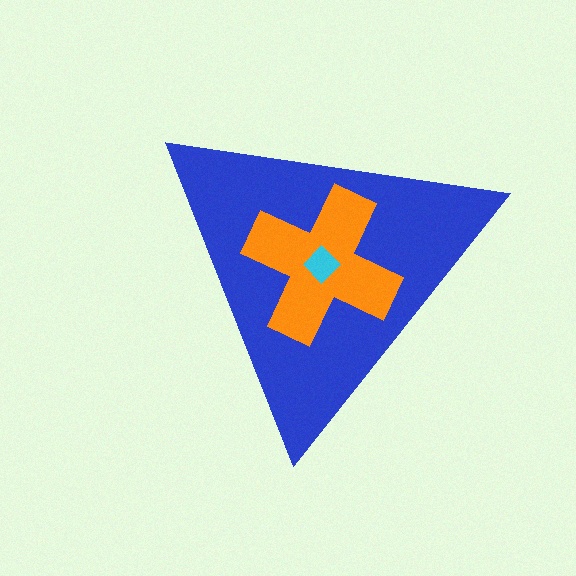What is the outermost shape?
The blue triangle.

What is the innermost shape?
The cyan diamond.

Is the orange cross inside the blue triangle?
Yes.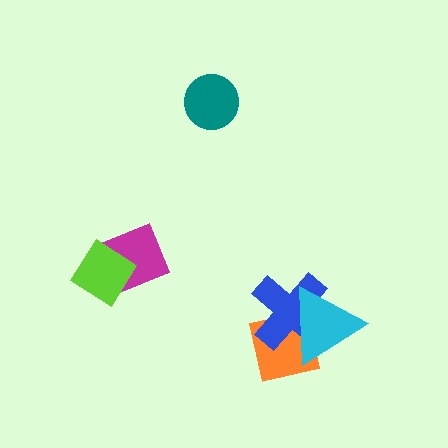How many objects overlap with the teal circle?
0 objects overlap with the teal circle.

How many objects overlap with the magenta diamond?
1 object overlaps with the magenta diamond.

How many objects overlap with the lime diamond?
1 object overlaps with the lime diamond.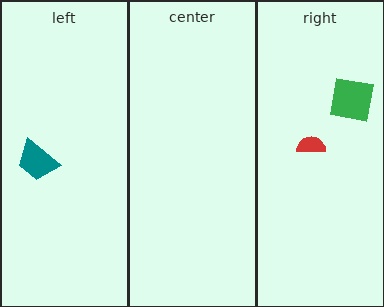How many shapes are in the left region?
1.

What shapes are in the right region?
The green square, the red semicircle.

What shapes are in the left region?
The teal trapezoid.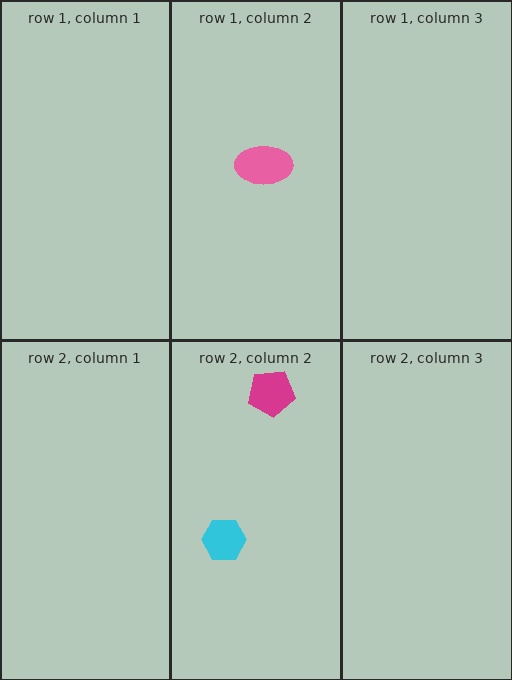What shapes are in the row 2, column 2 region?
The magenta pentagon, the cyan hexagon.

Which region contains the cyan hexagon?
The row 2, column 2 region.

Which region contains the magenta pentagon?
The row 2, column 2 region.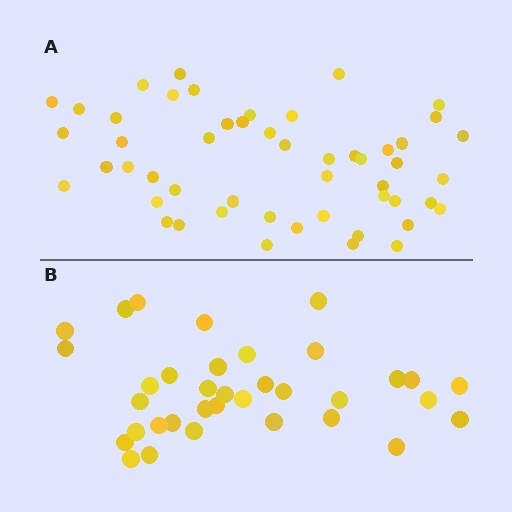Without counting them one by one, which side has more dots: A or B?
Region A (the top region) has more dots.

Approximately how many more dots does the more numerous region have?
Region A has approximately 15 more dots than region B.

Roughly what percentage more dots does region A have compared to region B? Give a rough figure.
About 45% more.